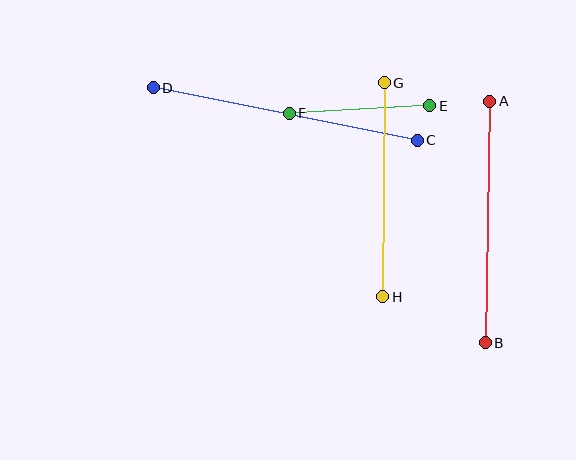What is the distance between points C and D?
The distance is approximately 269 pixels.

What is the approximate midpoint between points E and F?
The midpoint is at approximately (359, 109) pixels.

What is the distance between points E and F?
The distance is approximately 140 pixels.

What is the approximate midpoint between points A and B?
The midpoint is at approximately (487, 222) pixels.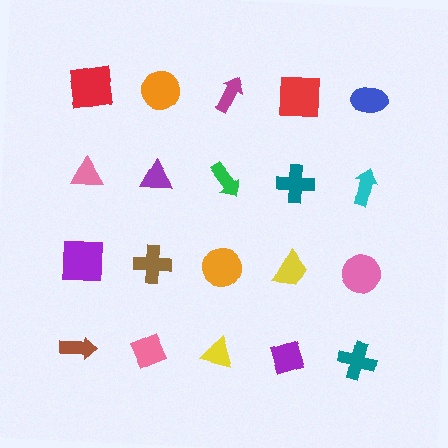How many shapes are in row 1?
5 shapes.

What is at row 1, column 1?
A red square.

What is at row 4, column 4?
A purple diamond.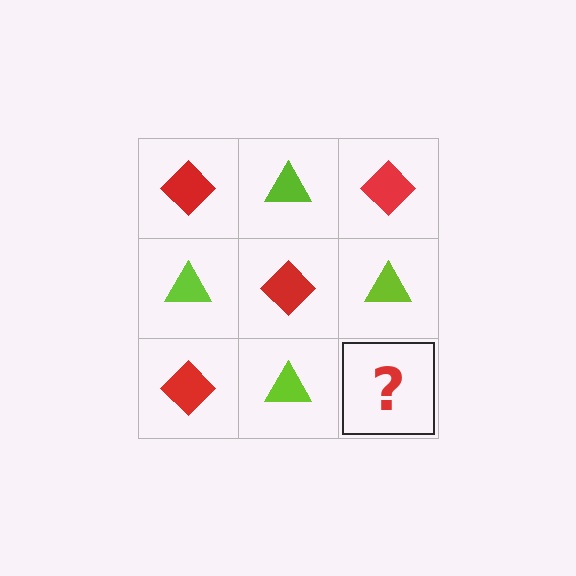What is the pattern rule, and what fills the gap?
The rule is that it alternates red diamond and lime triangle in a checkerboard pattern. The gap should be filled with a red diamond.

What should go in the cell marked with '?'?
The missing cell should contain a red diamond.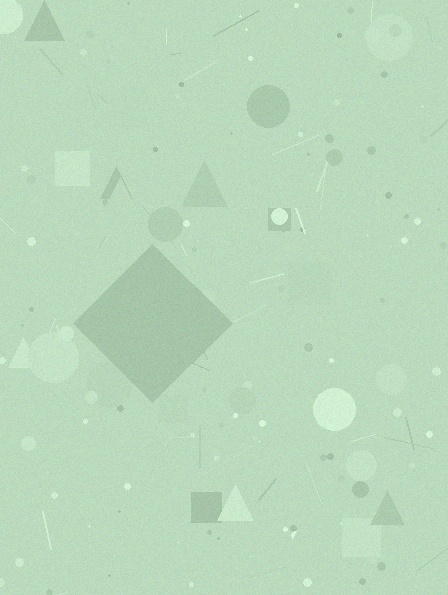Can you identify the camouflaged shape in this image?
The camouflaged shape is a diamond.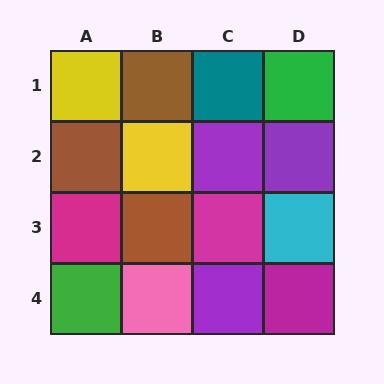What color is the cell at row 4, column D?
Magenta.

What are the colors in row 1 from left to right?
Yellow, brown, teal, green.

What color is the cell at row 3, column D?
Cyan.